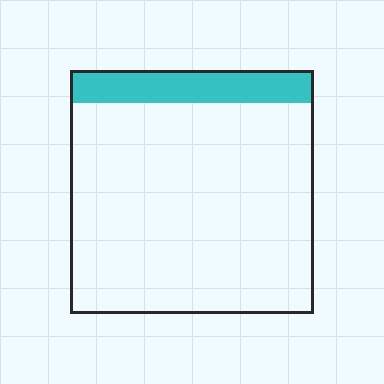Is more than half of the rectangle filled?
No.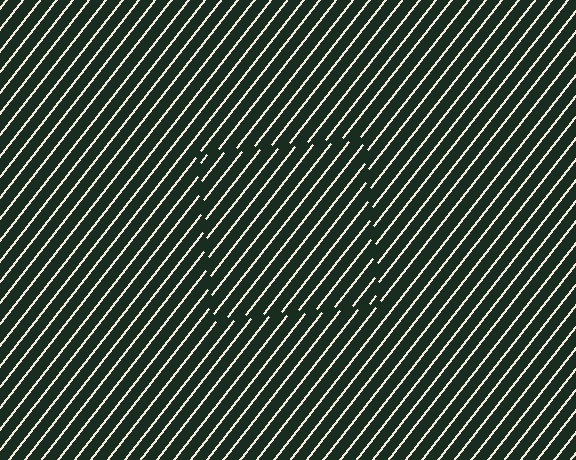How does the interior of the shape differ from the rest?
The interior of the shape contains the same grating, shifted by half a period — the contour is defined by the phase discontinuity where line-ends from the inner and outer gratings abut.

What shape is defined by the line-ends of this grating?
An illusory square. The interior of the shape contains the same grating, shifted by half a period — the contour is defined by the phase discontinuity where line-ends from the inner and outer gratings abut.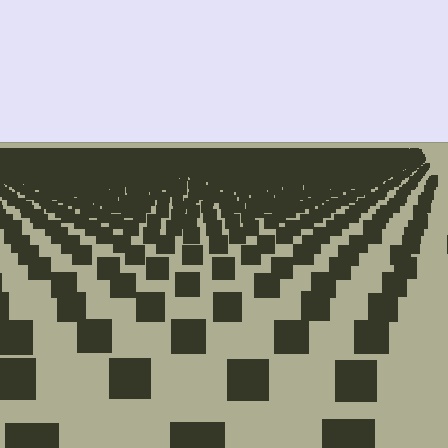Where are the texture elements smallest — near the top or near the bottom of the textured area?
Near the top.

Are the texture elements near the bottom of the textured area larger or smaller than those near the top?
Larger. Near the bottom, elements are closer to the viewer and appear at a bigger on-screen size.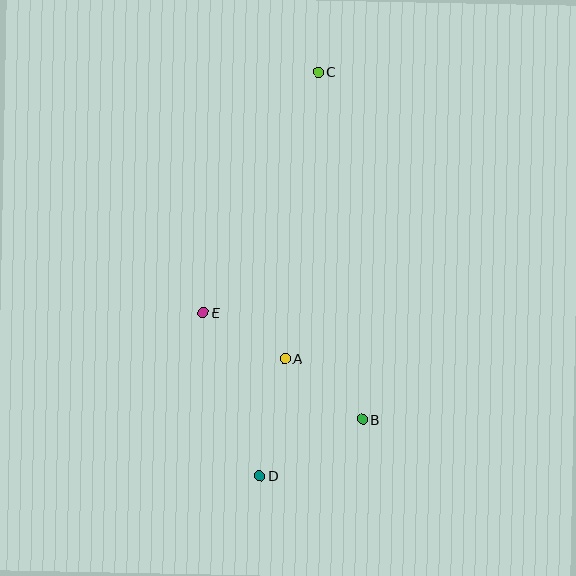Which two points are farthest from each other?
Points C and D are farthest from each other.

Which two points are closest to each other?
Points A and E are closest to each other.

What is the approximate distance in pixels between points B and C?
The distance between B and C is approximately 350 pixels.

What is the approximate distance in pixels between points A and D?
The distance between A and D is approximately 119 pixels.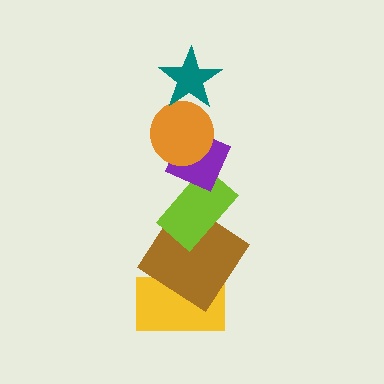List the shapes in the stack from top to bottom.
From top to bottom: the teal star, the orange circle, the purple diamond, the lime rectangle, the brown diamond, the yellow rectangle.